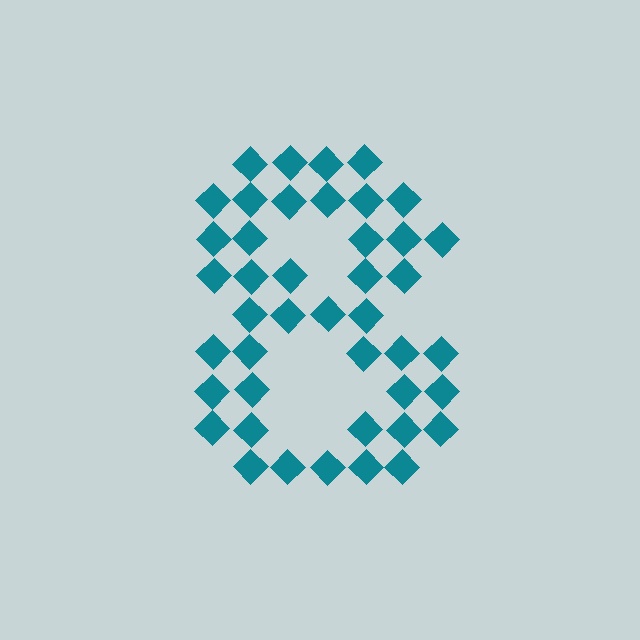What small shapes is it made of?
It is made of small diamonds.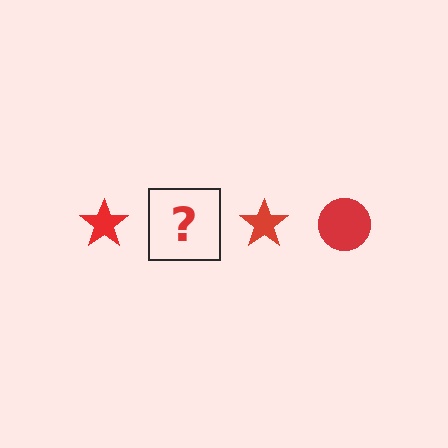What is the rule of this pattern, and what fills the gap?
The rule is that the pattern cycles through star, circle shapes in red. The gap should be filled with a red circle.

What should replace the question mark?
The question mark should be replaced with a red circle.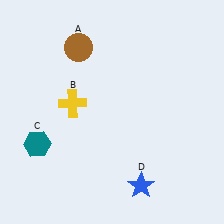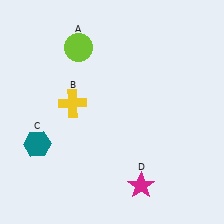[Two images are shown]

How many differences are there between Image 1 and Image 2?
There are 2 differences between the two images.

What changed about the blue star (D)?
In Image 1, D is blue. In Image 2, it changed to magenta.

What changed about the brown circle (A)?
In Image 1, A is brown. In Image 2, it changed to lime.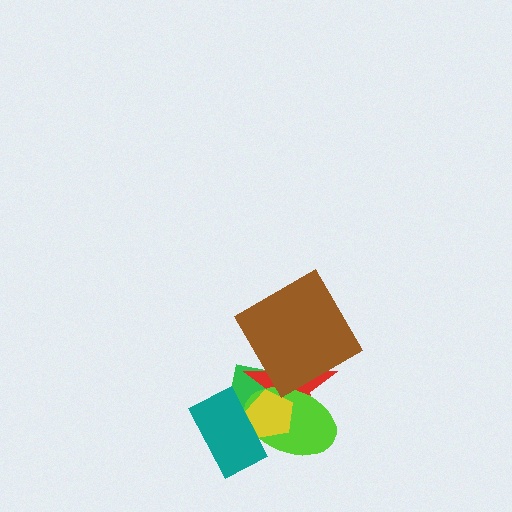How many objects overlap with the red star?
5 objects overlap with the red star.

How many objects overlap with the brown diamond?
1 object overlaps with the brown diamond.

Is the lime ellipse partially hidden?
Yes, it is partially covered by another shape.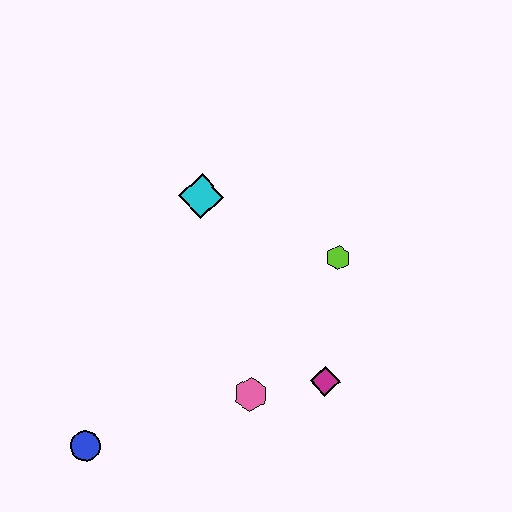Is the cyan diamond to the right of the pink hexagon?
No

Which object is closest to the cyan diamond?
The lime hexagon is closest to the cyan diamond.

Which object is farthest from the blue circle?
The lime hexagon is farthest from the blue circle.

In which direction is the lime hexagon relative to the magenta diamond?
The lime hexagon is above the magenta diamond.